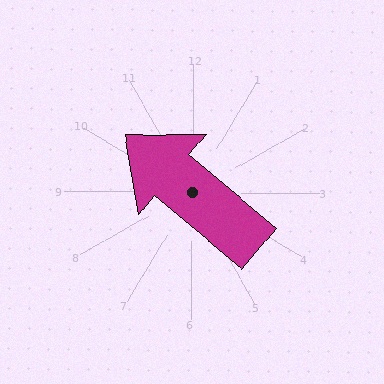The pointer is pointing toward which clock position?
Roughly 10 o'clock.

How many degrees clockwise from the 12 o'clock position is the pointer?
Approximately 310 degrees.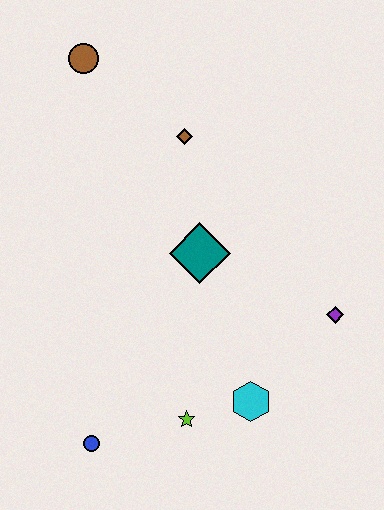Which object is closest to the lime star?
The cyan hexagon is closest to the lime star.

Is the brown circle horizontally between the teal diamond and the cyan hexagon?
No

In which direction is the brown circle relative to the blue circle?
The brown circle is above the blue circle.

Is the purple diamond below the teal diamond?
Yes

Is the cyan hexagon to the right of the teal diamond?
Yes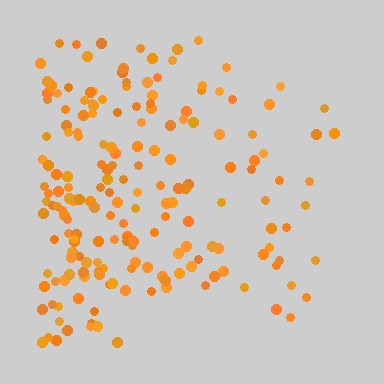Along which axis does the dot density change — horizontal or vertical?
Horizontal.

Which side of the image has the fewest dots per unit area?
The right.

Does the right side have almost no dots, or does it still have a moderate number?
Still a moderate number, just noticeably fewer than the left.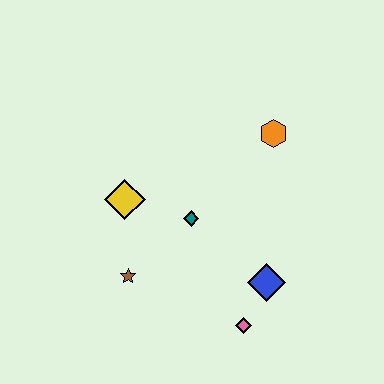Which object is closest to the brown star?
The yellow diamond is closest to the brown star.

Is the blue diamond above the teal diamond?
No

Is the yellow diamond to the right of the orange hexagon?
No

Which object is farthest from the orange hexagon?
The brown star is farthest from the orange hexagon.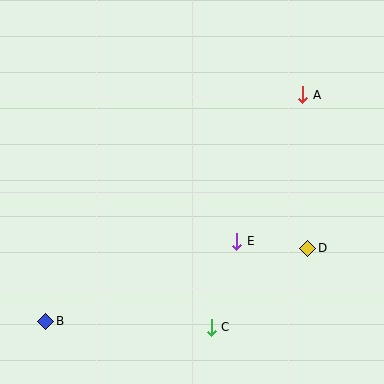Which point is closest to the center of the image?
Point E at (237, 241) is closest to the center.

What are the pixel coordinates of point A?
Point A is at (303, 95).